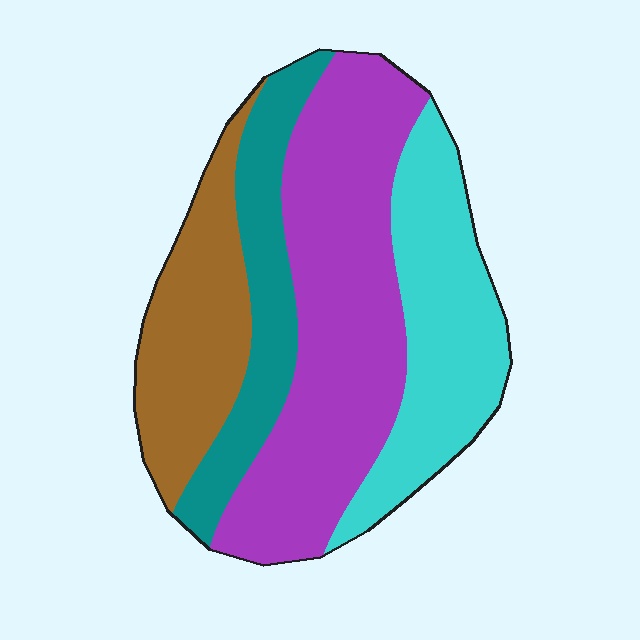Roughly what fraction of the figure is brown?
Brown takes up between a sixth and a third of the figure.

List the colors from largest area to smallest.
From largest to smallest: purple, cyan, brown, teal.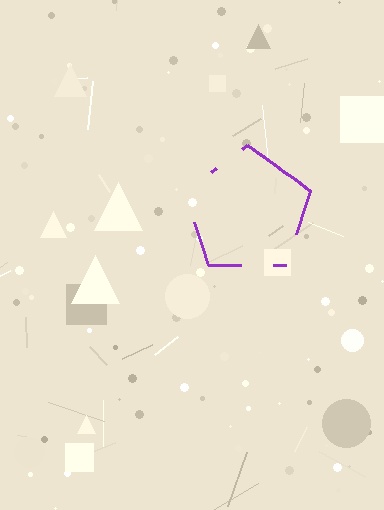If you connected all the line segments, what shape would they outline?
They would outline a pentagon.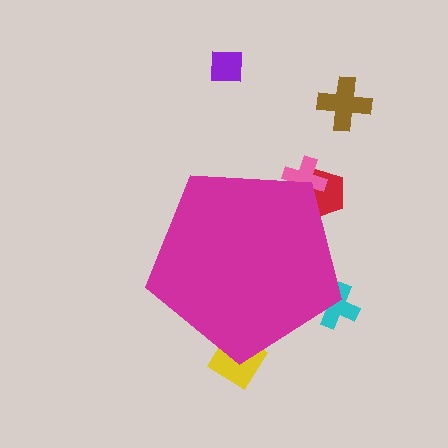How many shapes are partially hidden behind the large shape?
4 shapes are partially hidden.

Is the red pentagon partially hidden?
Yes, the red pentagon is partially hidden behind the magenta pentagon.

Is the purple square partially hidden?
No, the purple square is fully visible.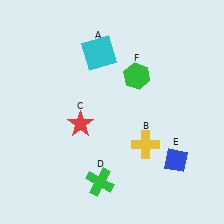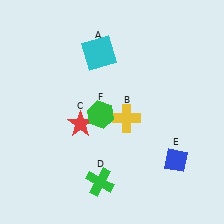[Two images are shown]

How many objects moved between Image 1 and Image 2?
2 objects moved between the two images.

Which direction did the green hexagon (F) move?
The green hexagon (F) moved down.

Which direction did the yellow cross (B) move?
The yellow cross (B) moved up.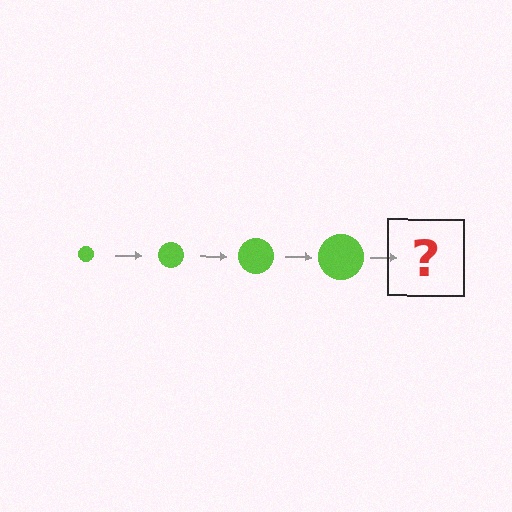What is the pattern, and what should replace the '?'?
The pattern is that the circle gets progressively larger each step. The '?' should be a lime circle, larger than the previous one.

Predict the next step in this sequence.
The next step is a lime circle, larger than the previous one.